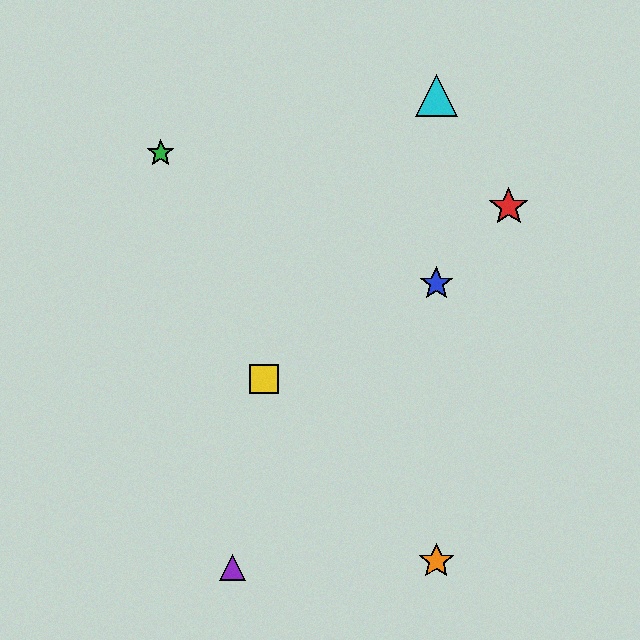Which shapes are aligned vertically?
The blue star, the orange star, the cyan triangle are aligned vertically.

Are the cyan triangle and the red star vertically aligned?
No, the cyan triangle is at x≈436 and the red star is at x≈509.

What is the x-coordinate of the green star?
The green star is at x≈161.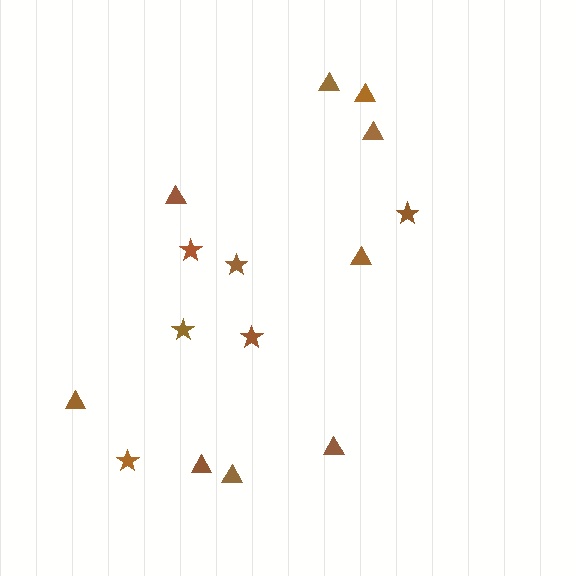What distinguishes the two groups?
There are 2 groups: one group of triangles (9) and one group of stars (6).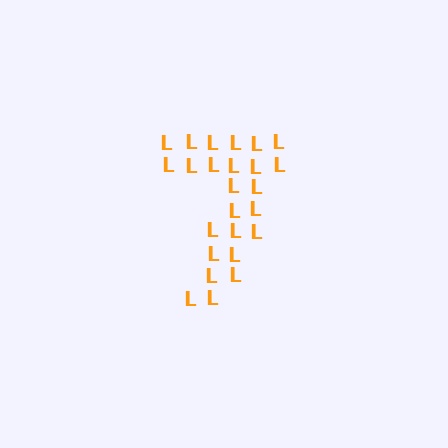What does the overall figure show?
The overall figure shows the digit 7.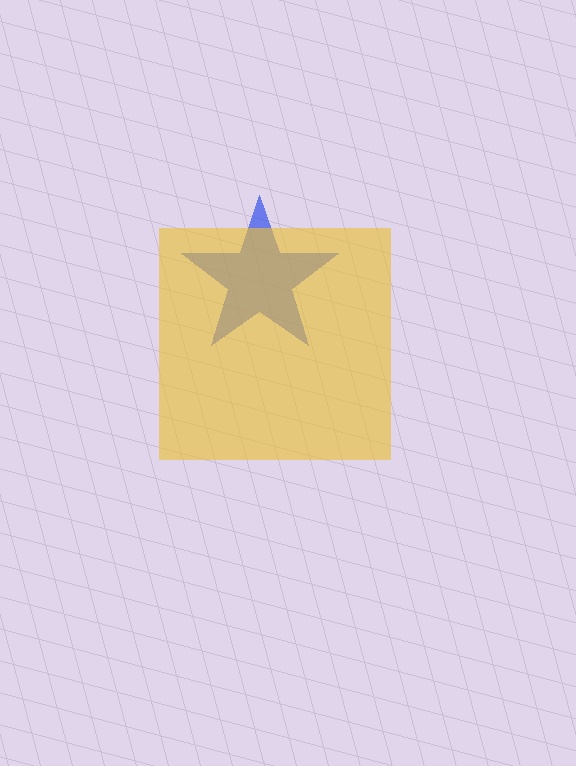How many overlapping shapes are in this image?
There are 2 overlapping shapes in the image.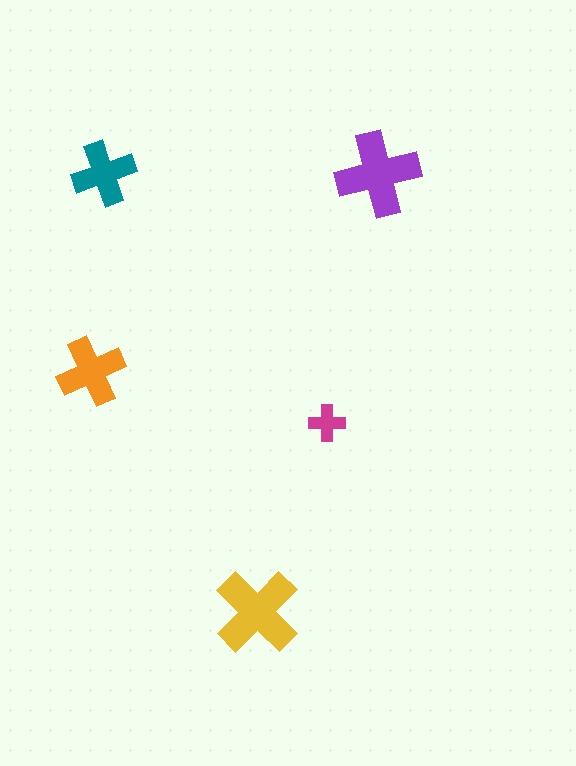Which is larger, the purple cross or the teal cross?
The purple one.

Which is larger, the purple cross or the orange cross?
The purple one.